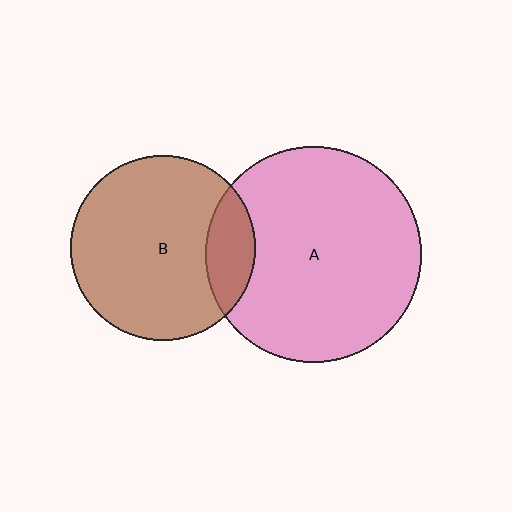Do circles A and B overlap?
Yes.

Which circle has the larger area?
Circle A (pink).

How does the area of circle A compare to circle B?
Approximately 1.4 times.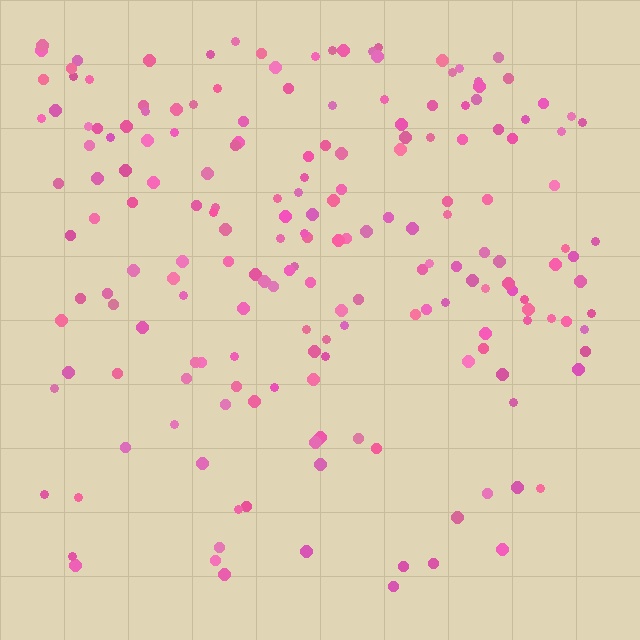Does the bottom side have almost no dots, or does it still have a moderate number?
Still a moderate number, just noticeably fewer than the top.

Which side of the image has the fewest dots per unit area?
The bottom.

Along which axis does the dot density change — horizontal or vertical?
Vertical.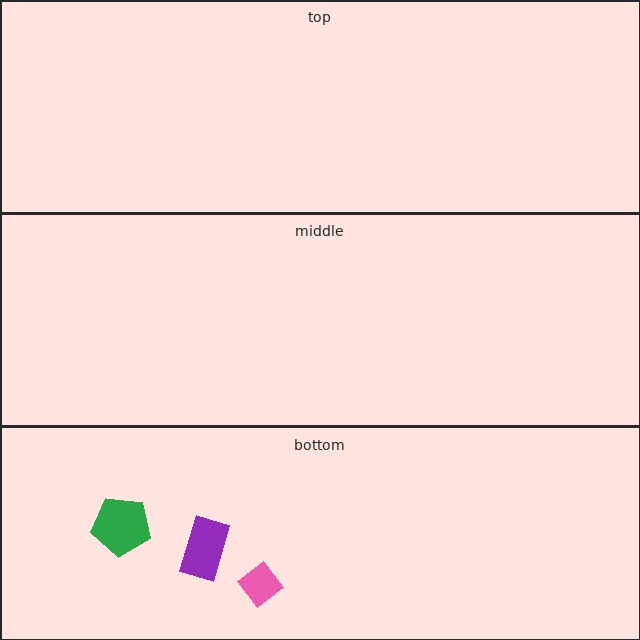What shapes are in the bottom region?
The pink diamond, the green pentagon, the purple rectangle.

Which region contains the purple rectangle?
The bottom region.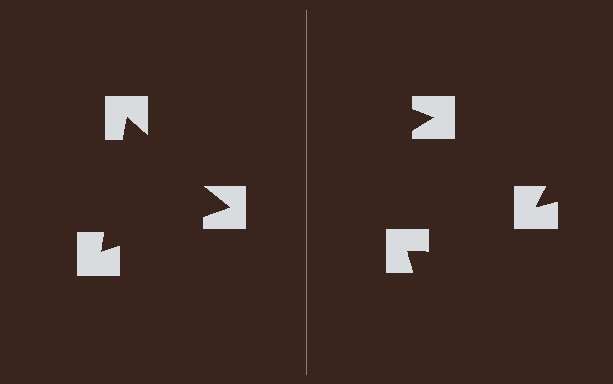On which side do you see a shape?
An illusory triangle appears on the left side. On the right side the wedge cuts are rotated, so no coherent shape forms.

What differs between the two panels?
The notched squares are positioned identically on both sides; only the wedge orientations differ. On the left they align to a triangle; on the right they are misaligned.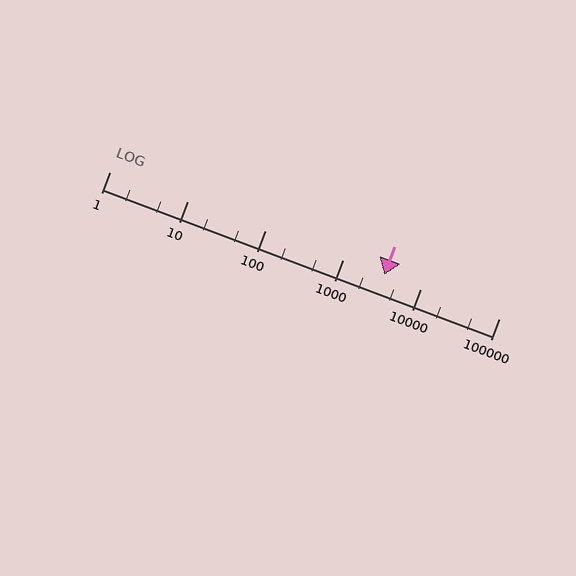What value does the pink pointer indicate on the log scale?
The pointer indicates approximately 3400.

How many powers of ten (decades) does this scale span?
The scale spans 5 decades, from 1 to 100000.